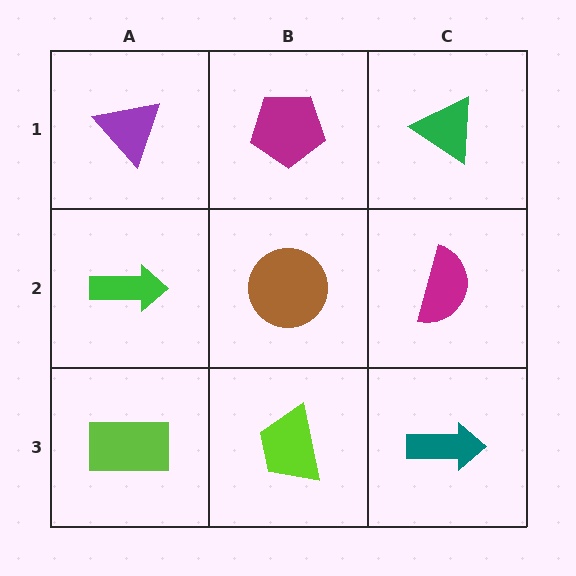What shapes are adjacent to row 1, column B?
A brown circle (row 2, column B), a purple triangle (row 1, column A), a green triangle (row 1, column C).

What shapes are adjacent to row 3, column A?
A green arrow (row 2, column A), a lime trapezoid (row 3, column B).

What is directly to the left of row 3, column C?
A lime trapezoid.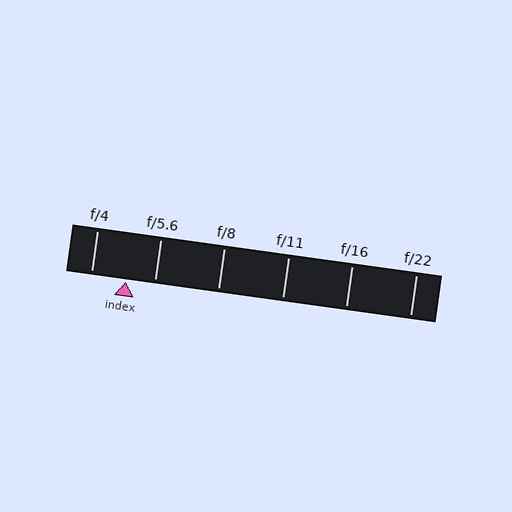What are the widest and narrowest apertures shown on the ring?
The widest aperture shown is f/4 and the narrowest is f/22.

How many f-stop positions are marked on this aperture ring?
There are 6 f-stop positions marked.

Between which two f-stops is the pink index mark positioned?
The index mark is between f/4 and f/5.6.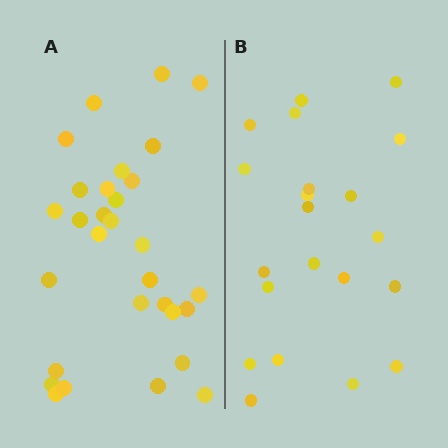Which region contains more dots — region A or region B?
Region A (the left region) has more dots.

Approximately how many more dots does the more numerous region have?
Region A has roughly 8 or so more dots than region B.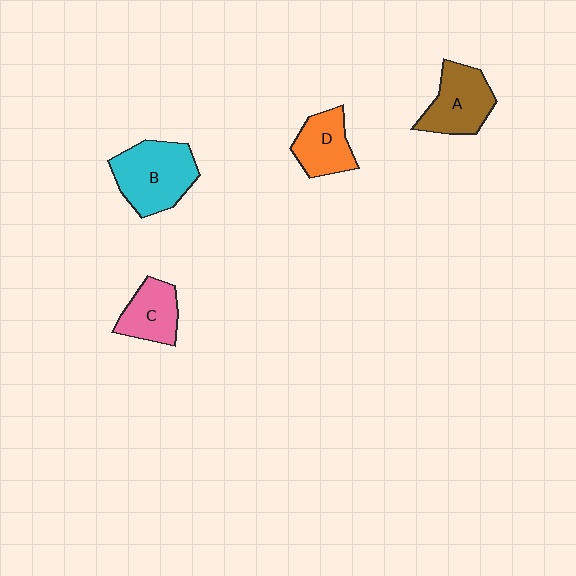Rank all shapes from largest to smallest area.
From largest to smallest: B (cyan), A (brown), D (orange), C (pink).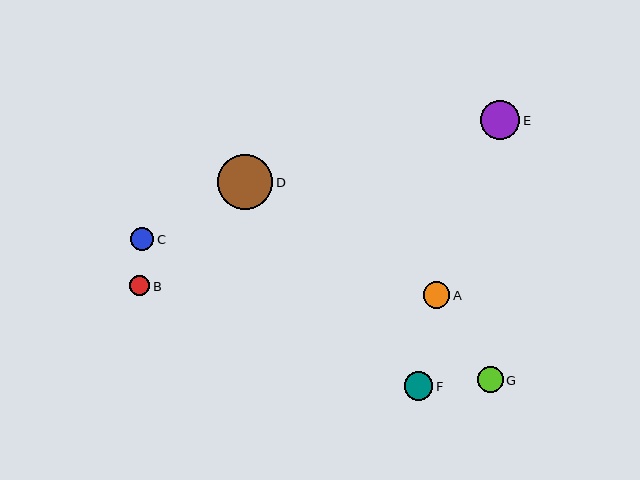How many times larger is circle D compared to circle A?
Circle D is approximately 2.1 times the size of circle A.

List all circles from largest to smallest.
From largest to smallest: D, E, F, A, G, C, B.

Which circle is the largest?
Circle D is the largest with a size of approximately 55 pixels.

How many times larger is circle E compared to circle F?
Circle E is approximately 1.4 times the size of circle F.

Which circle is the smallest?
Circle B is the smallest with a size of approximately 20 pixels.